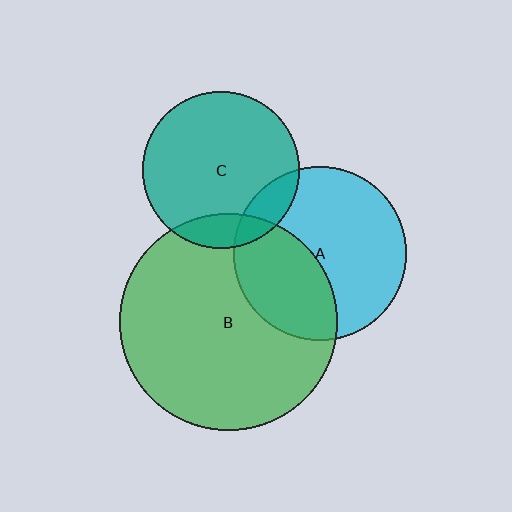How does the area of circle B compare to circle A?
Approximately 1.6 times.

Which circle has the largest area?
Circle B (green).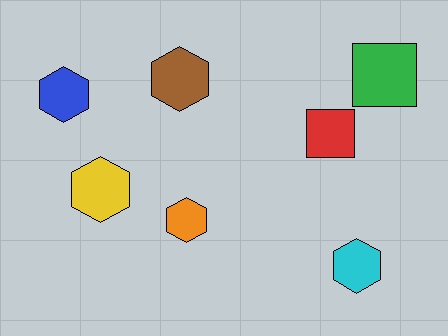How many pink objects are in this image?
There are no pink objects.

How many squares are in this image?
There are 2 squares.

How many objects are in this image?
There are 7 objects.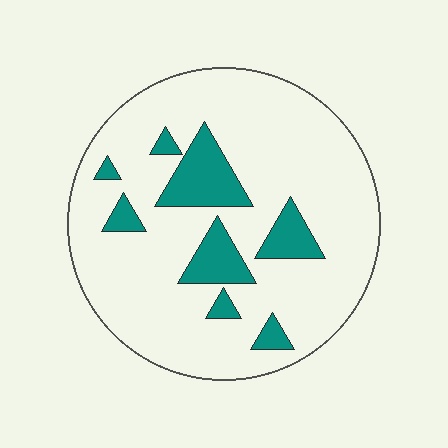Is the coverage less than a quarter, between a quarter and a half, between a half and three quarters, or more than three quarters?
Less than a quarter.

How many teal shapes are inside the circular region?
8.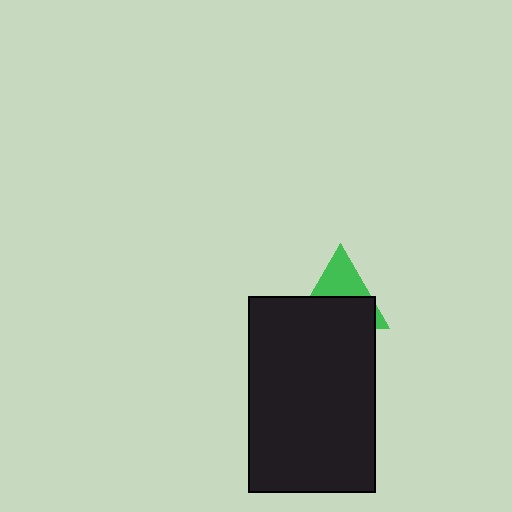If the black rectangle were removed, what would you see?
You would see the complete green triangle.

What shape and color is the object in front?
The object in front is a black rectangle.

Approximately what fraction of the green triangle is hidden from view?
Roughly 59% of the green triangle is hidden behind the black rectangle.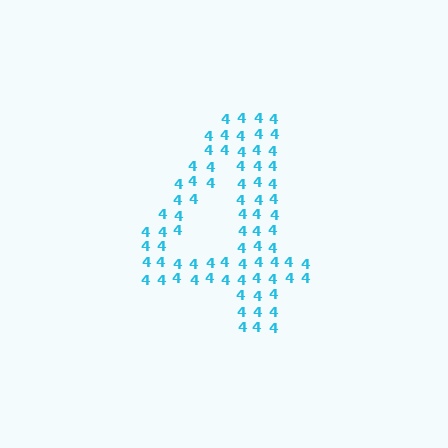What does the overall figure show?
The overall figure shows the digit 4.